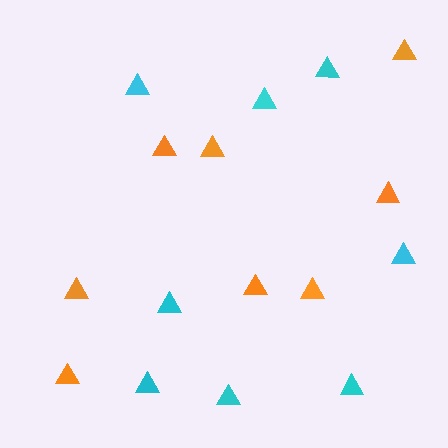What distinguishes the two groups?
There are 2 groups: one group of cyan triangles (8) and one group of orange triangles (8).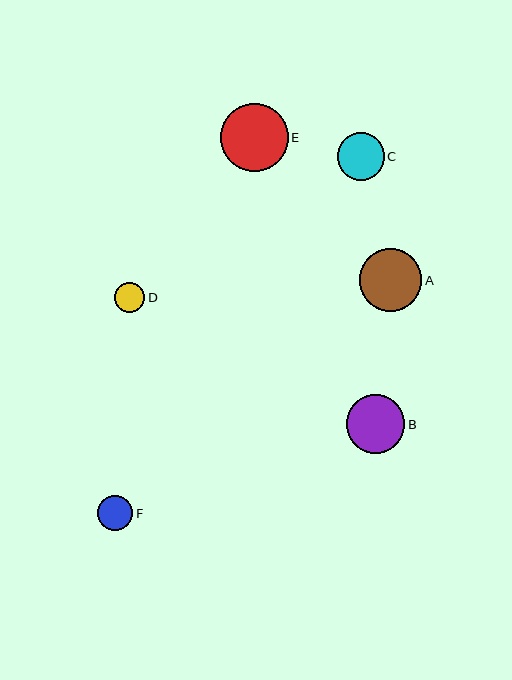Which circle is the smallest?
Circle D is the smallest with a size of approximately 31 pixels.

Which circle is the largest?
Circle E is the largest with a size of approximately 68 pixels.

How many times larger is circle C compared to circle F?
Circle C is approximately 1.3 times the size of circle F.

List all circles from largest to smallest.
From largest to smallest: E, A, B, C, F, D.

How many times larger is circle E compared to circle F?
Circle E is approximately 1.9 times the size of circle F.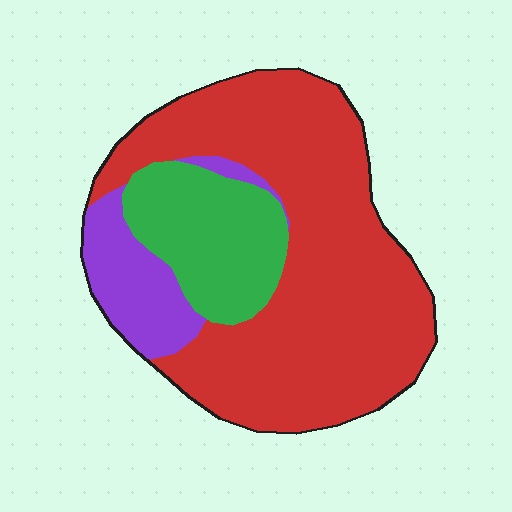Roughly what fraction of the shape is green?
Green covers roughly 20% of the shape.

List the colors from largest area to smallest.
From largest to smallest: red, green, purple.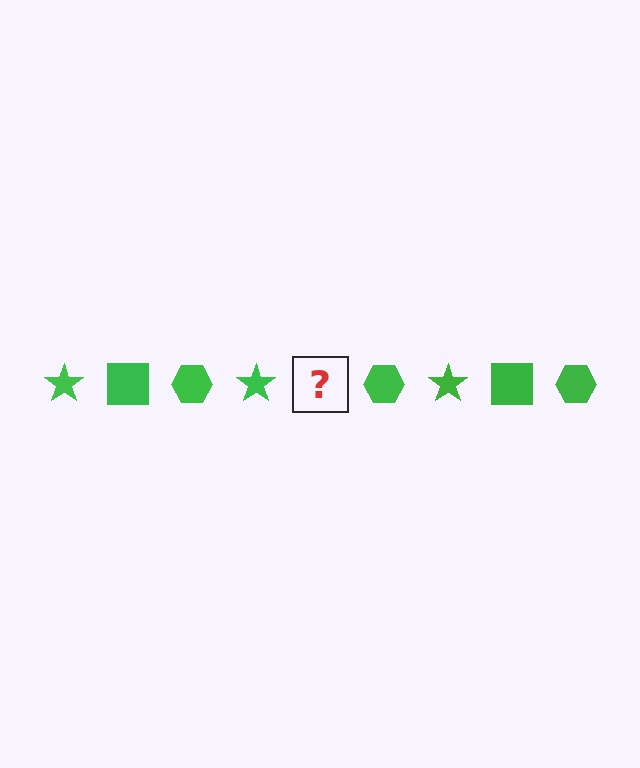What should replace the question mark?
The question mark should be replaced with a green square.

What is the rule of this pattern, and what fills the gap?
The rule is that the pattern cycles through star, square, hexagon shapes in green. The gap should be filled with a green square.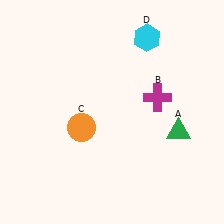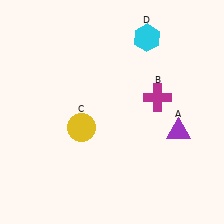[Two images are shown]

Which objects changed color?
A changed from green to purple. C changed from orange to yellow.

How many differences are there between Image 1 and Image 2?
There are 2 differences between the two images.